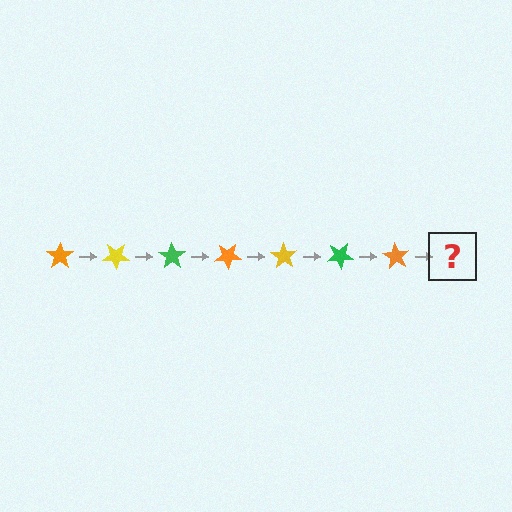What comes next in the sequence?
The next element should be a yellow star, rotated 245 degrees from the start.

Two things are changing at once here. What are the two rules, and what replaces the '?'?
The two rules are that it rotates 35 degrees each step and the color cycles through orange, yellow, and green. The '?' should be a yellow star, rotated 245 degrees from the start.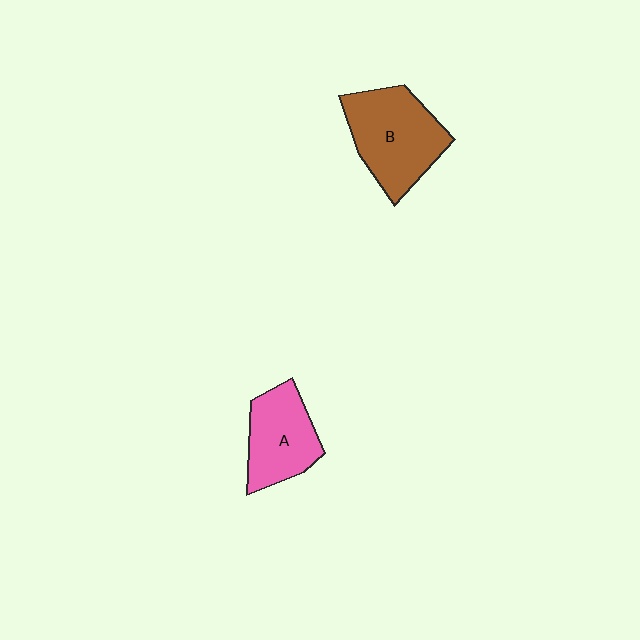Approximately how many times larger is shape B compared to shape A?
Approximately 1.3 times.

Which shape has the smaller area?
Shape A (pink).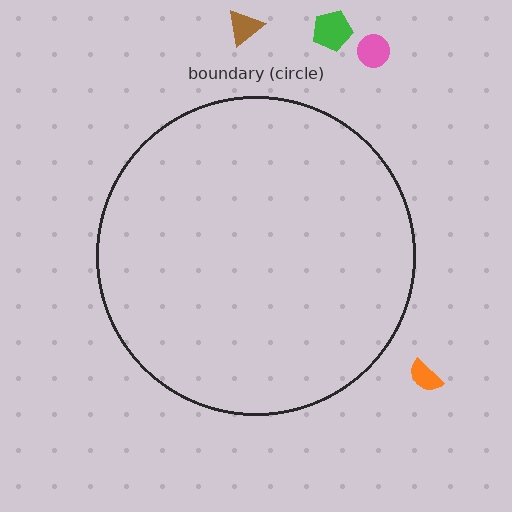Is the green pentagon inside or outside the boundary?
Outside.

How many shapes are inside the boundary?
0 inside, 4 outside.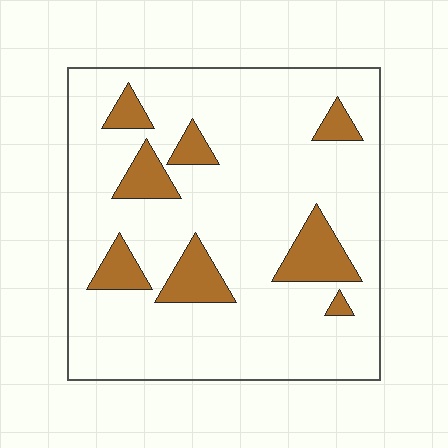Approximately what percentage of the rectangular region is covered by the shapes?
Approximately 15%.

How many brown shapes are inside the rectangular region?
8.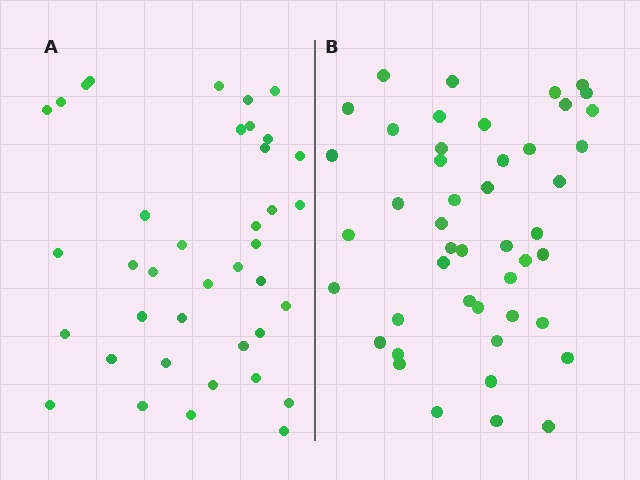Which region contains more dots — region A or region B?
Region B (the right region) has more dots.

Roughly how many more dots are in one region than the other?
Region B has roughly 8 or so more dots than region A.